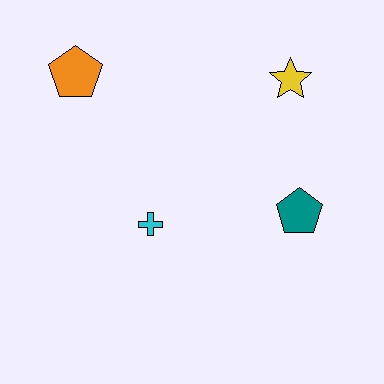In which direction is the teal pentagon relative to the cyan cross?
The teal pentagon is to the right of the cyan cross.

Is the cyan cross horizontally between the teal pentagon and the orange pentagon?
Yes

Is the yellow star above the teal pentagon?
Yes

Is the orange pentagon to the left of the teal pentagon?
Yes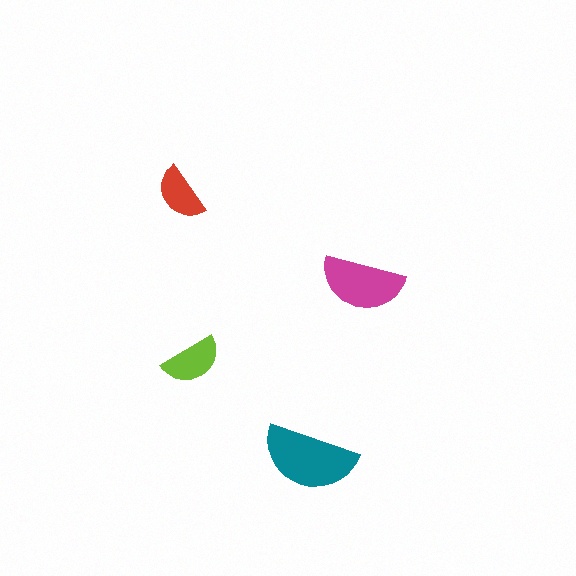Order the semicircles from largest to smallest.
the teal one, the magenta one, the lime one, the red one.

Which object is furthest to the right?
The magenta semicircle is rightmost.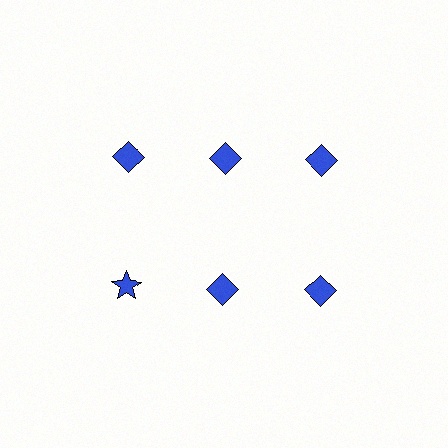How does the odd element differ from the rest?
It has a different shape: star instead of diamond.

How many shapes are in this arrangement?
There are 6 shapes arranged in a grid pattern.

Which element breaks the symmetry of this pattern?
The blue star in the second row, leftmost column breaks the symmetry. All other shapes are blue diamonds.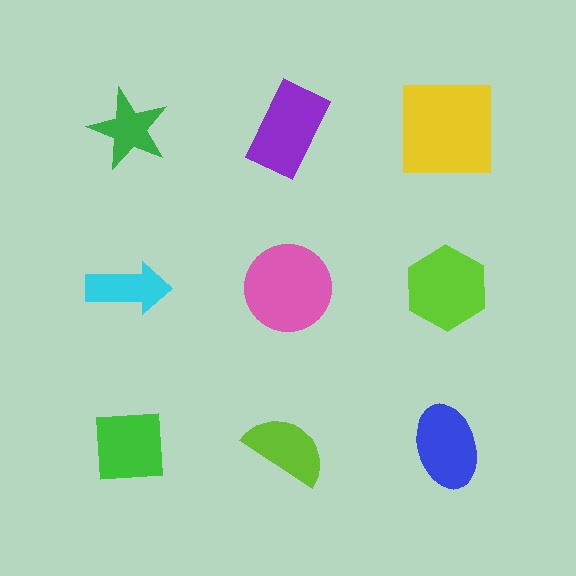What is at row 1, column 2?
A purple rectangle.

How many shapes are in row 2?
3 shapes.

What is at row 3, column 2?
A lime semicircle.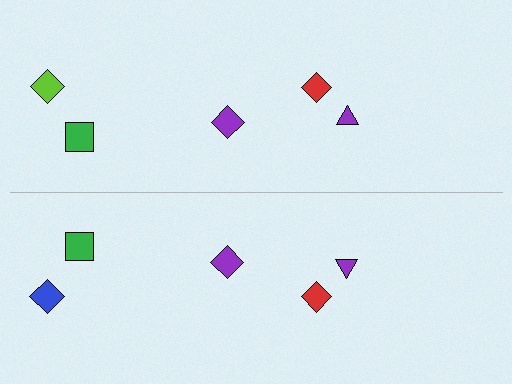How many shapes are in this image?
There are 10 shapes in this image.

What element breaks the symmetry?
The blue diamond on the bottom side breaks the symmetry — its mirror counterpart is lime.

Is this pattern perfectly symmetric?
No, the pattern is not perfectly symmetric. The blue diamond on the bottom side breaks the symmetry — its mirror counterpart is lime.